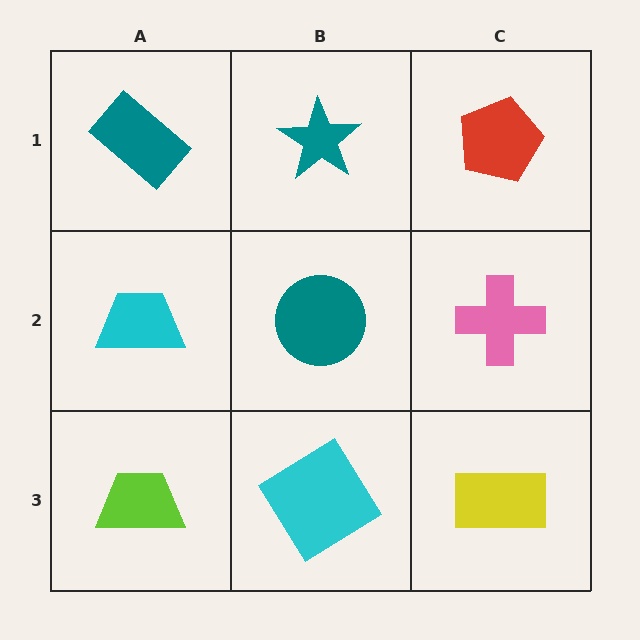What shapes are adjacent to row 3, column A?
A cyan trapezoid (row 2, column A), a cyan diamond (row 3, column B).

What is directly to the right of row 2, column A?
A teal circle.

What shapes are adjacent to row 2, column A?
A teal rectangle (row 1, column A), a lime trapezoid (row 3, column A), a teal circle (row 2, column B).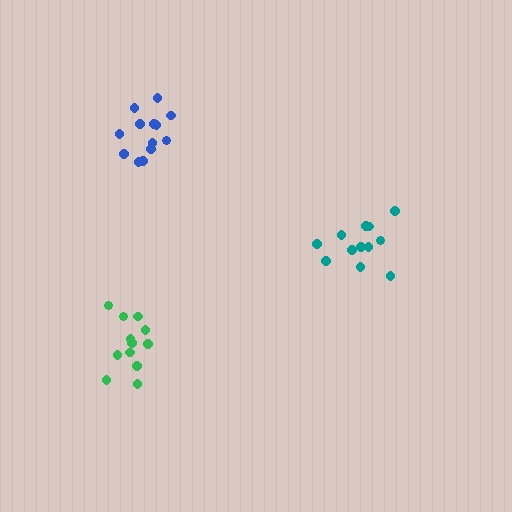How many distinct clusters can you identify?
There are 3 distinct clusters.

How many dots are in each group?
Group 1: 13 dots, Group 2: 12 dots, Group 3: 13 dots (38 total).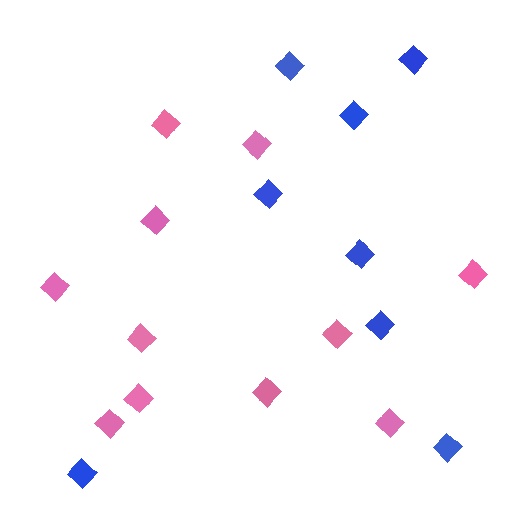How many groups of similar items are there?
There are 2 groups: one group of blue diamonds (8) and one group of pink diamonds (11).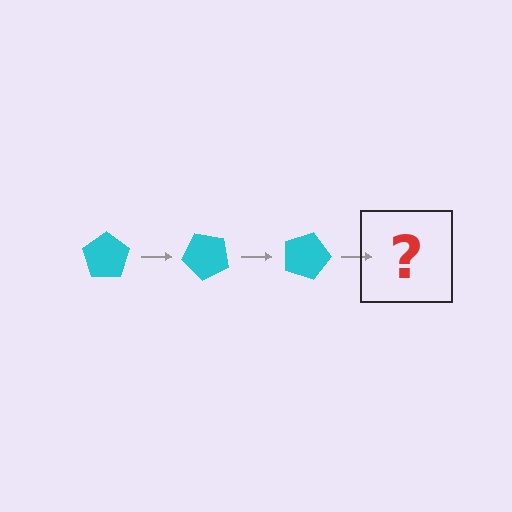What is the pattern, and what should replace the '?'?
The pattern is that the pentagon rotates 45 degrees each step. The '?' should be a cyan pentagon rotated 135 degrees.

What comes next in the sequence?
The next element should be a cyan pentagon rotated 135 degrees.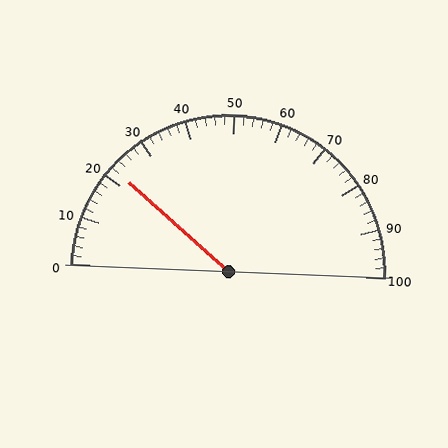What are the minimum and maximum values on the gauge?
The gauge ranges from 0 to 100.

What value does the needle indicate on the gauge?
The needle indicates approximately 22.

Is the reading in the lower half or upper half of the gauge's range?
The reading is in the lower half of the range (0 to 100).